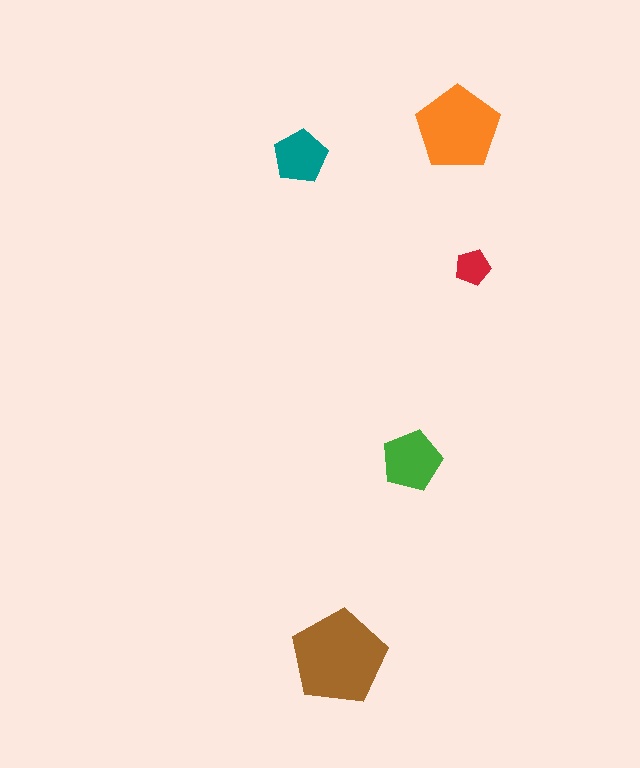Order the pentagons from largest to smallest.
the brown one, the orange one, the green one, the teal one, the red one.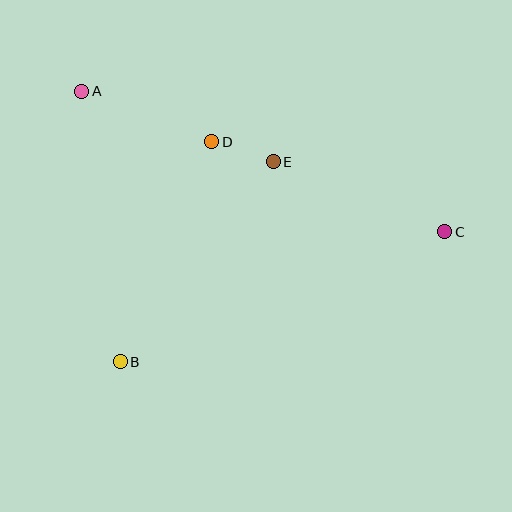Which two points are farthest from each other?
Points A and C are farthest from each other.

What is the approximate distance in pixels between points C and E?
The distance between C and E is approximately 185 pixels.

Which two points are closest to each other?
Points D and E are closest to each other.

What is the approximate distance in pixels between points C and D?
The distance between C and D is approximately 250 pixels.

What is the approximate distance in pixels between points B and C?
The distance between B and C is approximately 349 pixels.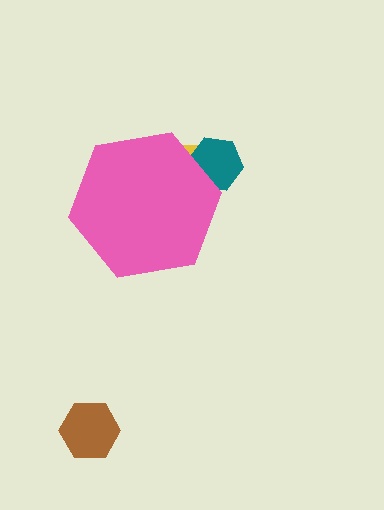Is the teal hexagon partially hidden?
Yes, the teal hexagon is partially hidden behind the pink hexagon.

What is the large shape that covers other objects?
A pink hexagon.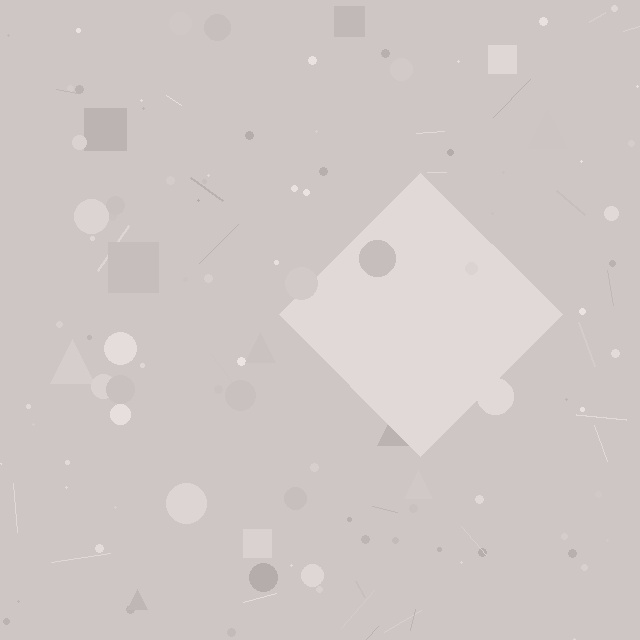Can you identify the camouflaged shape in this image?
The camouflaged shape is a diamond.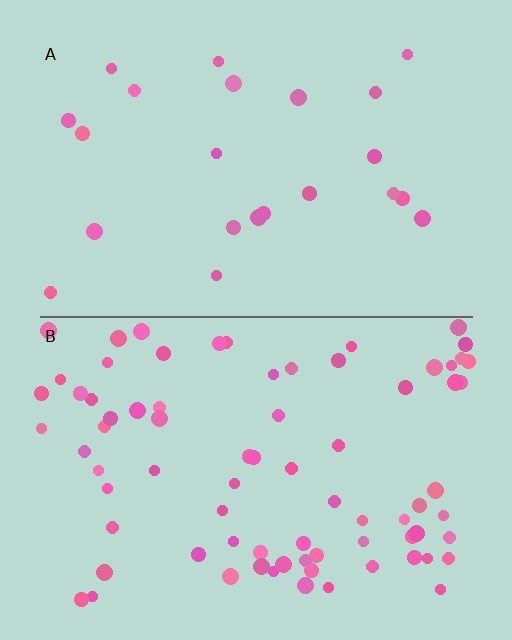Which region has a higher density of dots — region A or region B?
B (the bottom).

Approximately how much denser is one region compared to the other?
Approximately 3.4× — region B over region A.